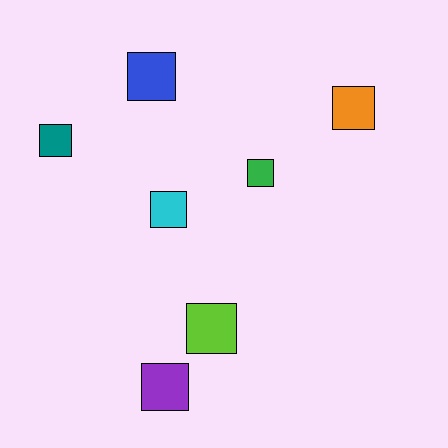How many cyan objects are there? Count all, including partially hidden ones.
There is 1 cyan object.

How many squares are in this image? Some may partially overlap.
There are 7 squares.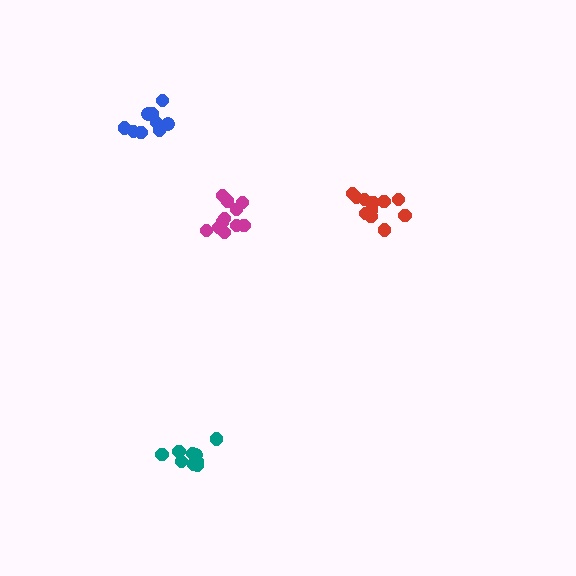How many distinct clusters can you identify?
There are 4 distinct clusters.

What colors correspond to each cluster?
The clusters are colored: blue, red, teal, magenta.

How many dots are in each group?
Group 1: 9 dots, Group 2: 11 dots, Group 3: 9 dots, Group 4: 11 dots (40 total).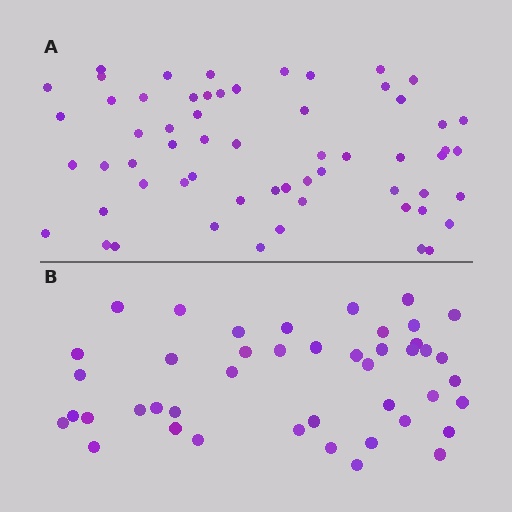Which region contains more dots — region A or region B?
Region A (the top region) has more dots.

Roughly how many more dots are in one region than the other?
Region A has approximately 15 more dots than region B.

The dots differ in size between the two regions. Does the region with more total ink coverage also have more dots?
No. Region B has more total ink coverage because its dots are larger, but region A actually contains more individual dots. Total area can be misleading — the number of items is what matters here.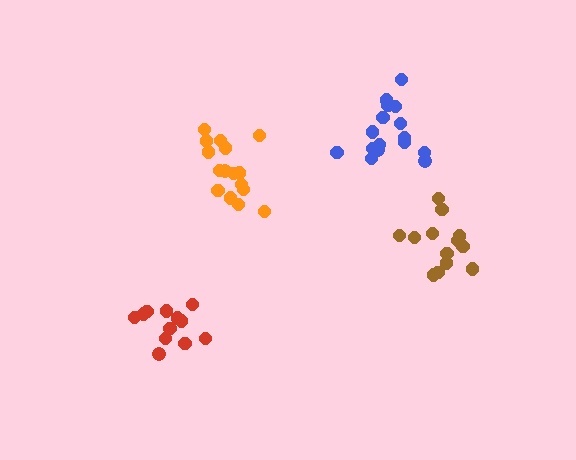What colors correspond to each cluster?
The clusters are colored: red, orange, blue, brown.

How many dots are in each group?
Group 1: 12 dots, Group 2: 16 dots, Group 3: 16 dots, Group 4: 13 dots (57 total).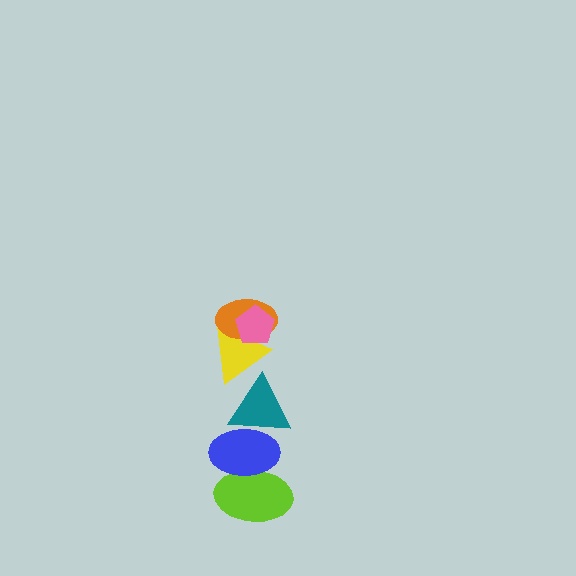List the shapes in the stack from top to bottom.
From top to bottom: the pink pentagon, the orange ellipse, the yellow triangle, the teal triangle, the blue ellipse, the lime ellipse.